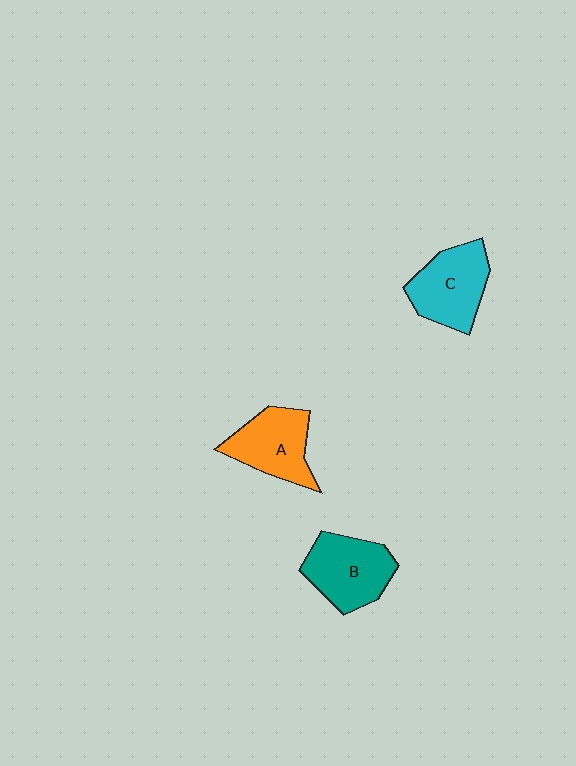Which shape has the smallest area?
Shape A (orange).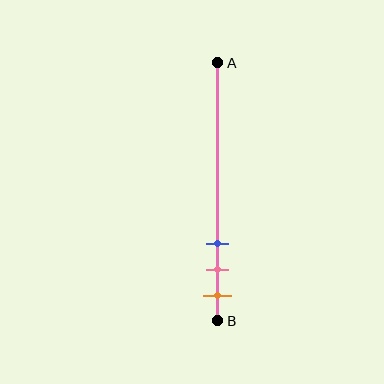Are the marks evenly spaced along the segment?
Yes, the marks are approximately evenly spaced.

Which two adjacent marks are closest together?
The pink and orange marks are the closest adjacent pair.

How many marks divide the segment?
There are 3 marks dividing the segment.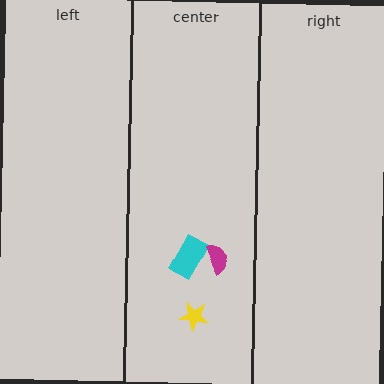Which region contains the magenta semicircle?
The center region.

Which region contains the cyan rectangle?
The center region.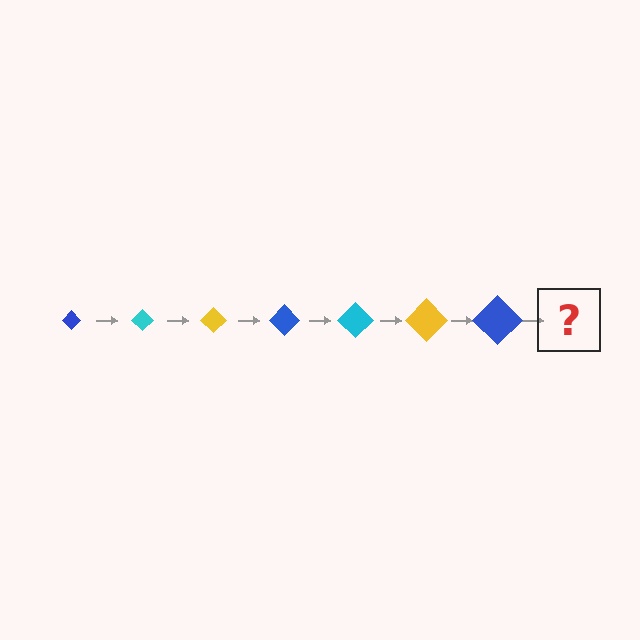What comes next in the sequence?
The next element should be a cyan diamond, larger than the previous one.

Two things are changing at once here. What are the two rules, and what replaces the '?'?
The two rules are that the diamond grows larger each step and the color cycles through blue, cyan, and yellow. The '?' should be a cyan diamond, larger than the previous one.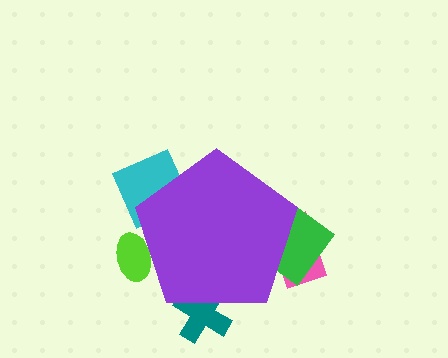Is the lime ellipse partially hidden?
Yes, the lime ellipse is partially hidden behind the purple pentagon.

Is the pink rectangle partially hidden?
Yes, the pink rectangle is partially hidden behind the purple pentagon.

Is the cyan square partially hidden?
Yes, the cyan square is partially hidden behind the purple pentagon.